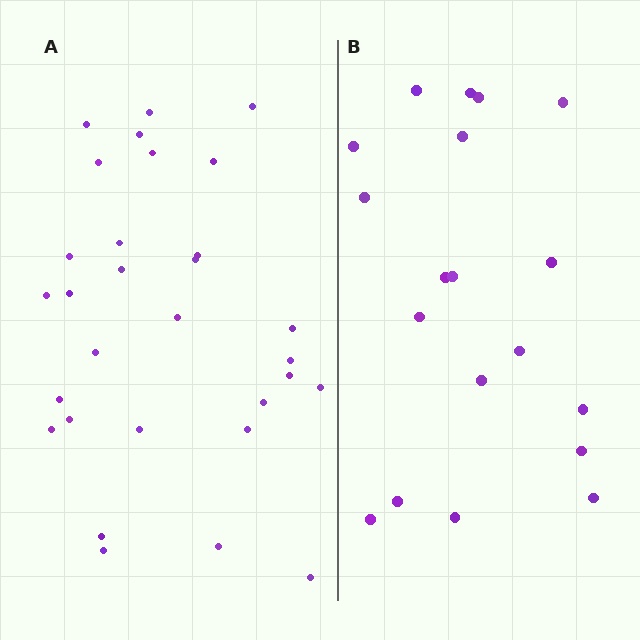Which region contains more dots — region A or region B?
Region A (the left region) has more dots.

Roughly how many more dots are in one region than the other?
Region A has roughly 12 or so more dots than region B.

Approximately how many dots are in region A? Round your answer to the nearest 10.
About 30 dots.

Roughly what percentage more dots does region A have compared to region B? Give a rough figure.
About 60% more.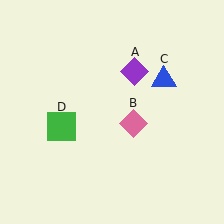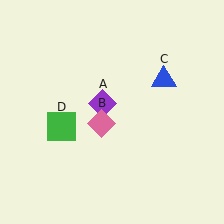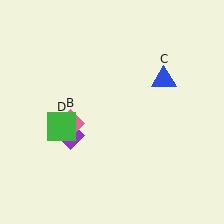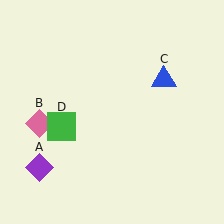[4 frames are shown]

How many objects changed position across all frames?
2 objects changed position: purple diamond (object A), pink diamond (object B).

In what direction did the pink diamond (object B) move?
The pink diamond (object B) moved left.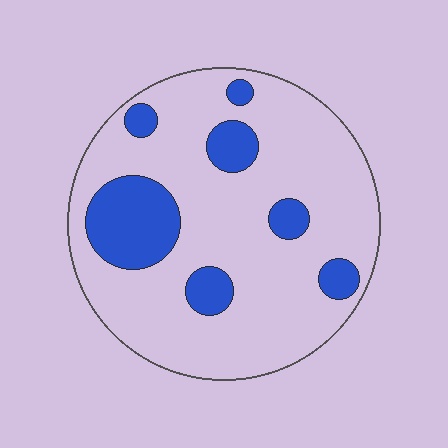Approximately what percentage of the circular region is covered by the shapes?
Approximately 20%.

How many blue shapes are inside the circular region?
7.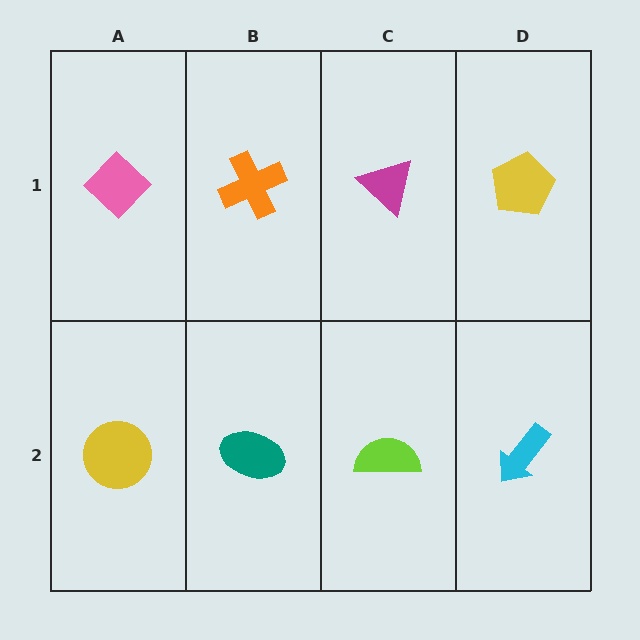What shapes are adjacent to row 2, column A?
A pink diamond (row 1, column A), a teal ellipse (row 2, column B).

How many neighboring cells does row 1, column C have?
3.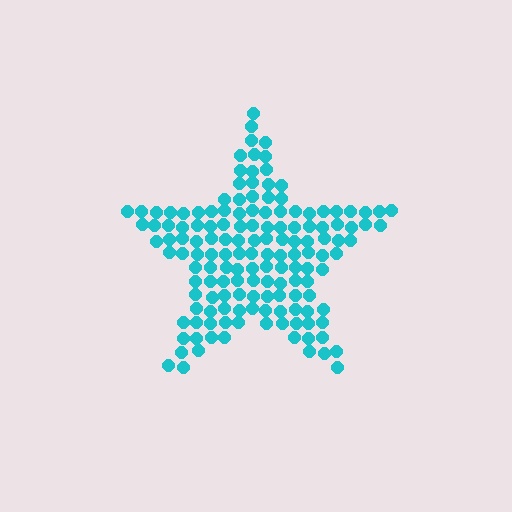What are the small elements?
The small elements are circles.